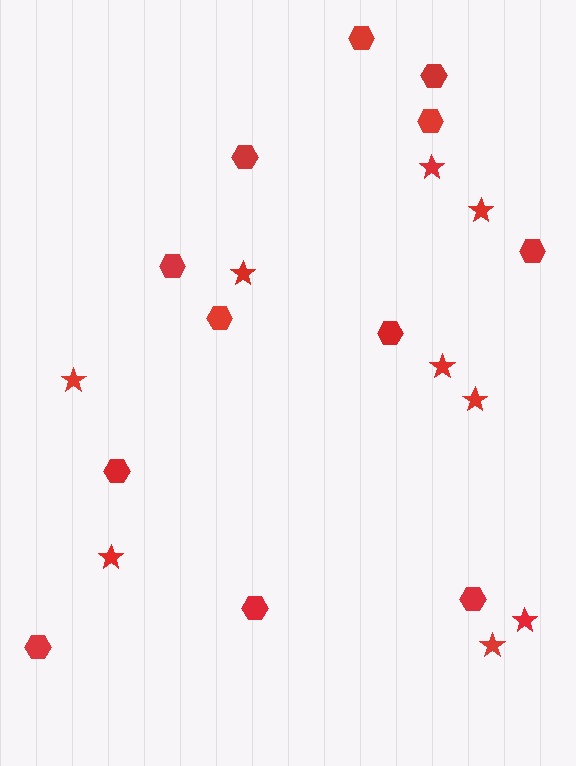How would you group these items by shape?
There are 2 groups: one group of stars (9) and one group of hexagons (12).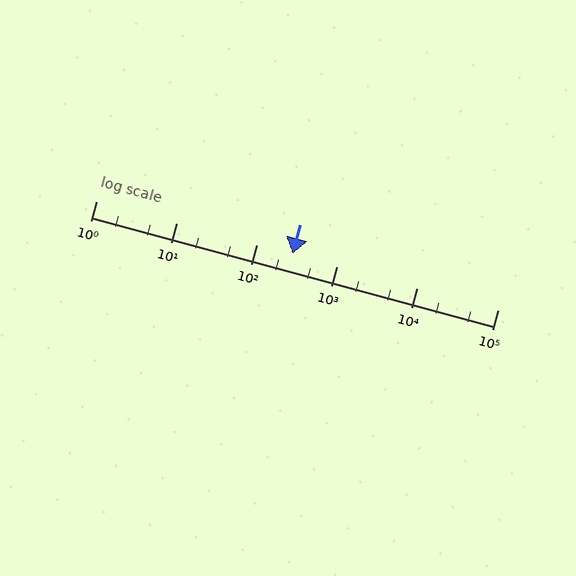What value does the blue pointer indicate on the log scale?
The pointer indicates approximately 280.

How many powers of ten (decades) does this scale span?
The scale spans 5 decades, from 1 to 100000.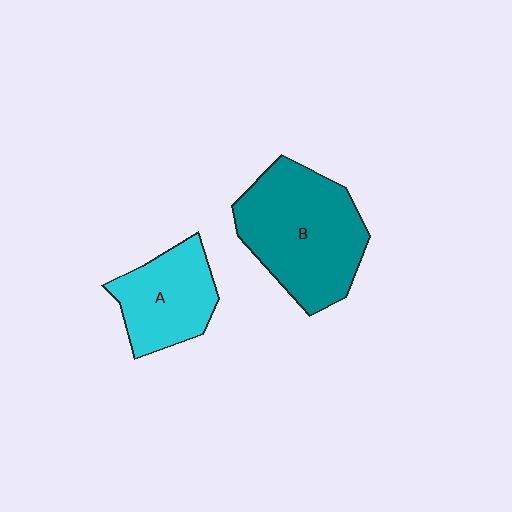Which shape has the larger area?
Shape B (teal).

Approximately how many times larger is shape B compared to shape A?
Approximately 1.6 times.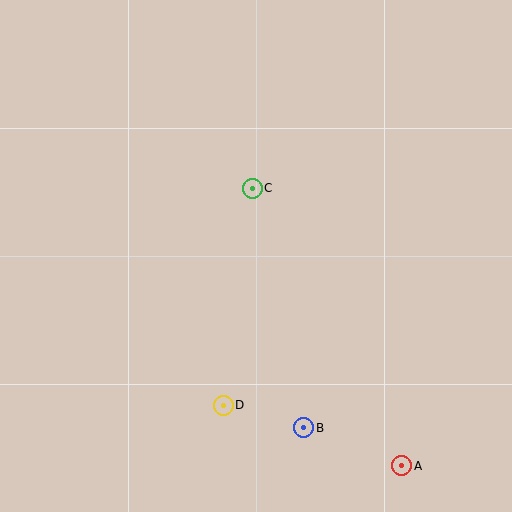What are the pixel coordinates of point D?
Point D is at (223, 405).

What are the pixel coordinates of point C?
Point C is at (252, 188).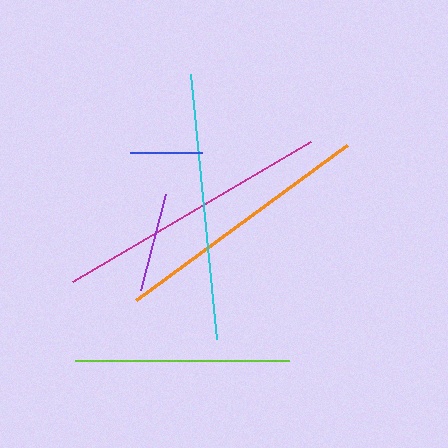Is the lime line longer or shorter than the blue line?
The lime line is longer than the blue line.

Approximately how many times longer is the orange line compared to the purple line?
The orange line is approximately 2.6 times the length of the purple line.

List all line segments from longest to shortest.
From longest to shortest: magenta, cyan, orange, lime, purple, blue.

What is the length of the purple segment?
The purple segment is approximately 99 pixels long.